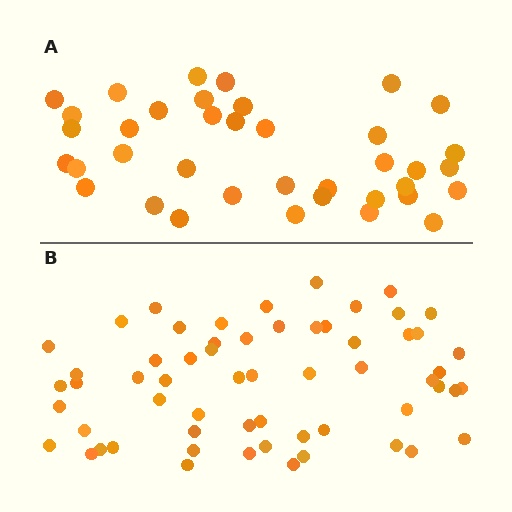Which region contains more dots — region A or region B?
Region B (the bottom region) has more dots.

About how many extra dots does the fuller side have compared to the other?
Region B has approximately 20 more dots than region A.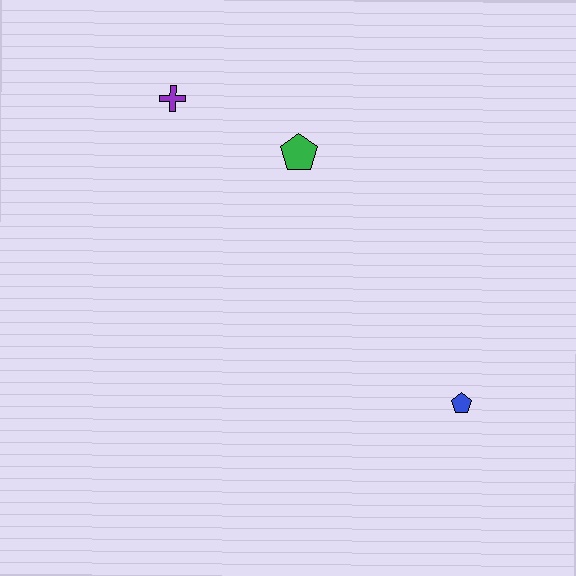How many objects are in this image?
There are 3 objects.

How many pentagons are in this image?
There are 2 pentagons.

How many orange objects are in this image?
There are no orange objects.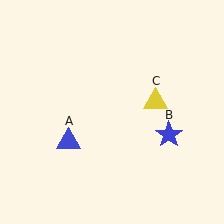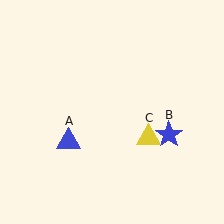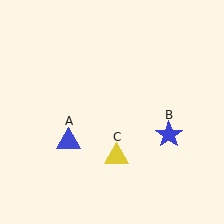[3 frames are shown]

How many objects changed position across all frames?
1 object changed position: yellow triangle (object C).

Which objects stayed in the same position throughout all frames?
Blue triangle (object A) and blue star (object B) remained stationary.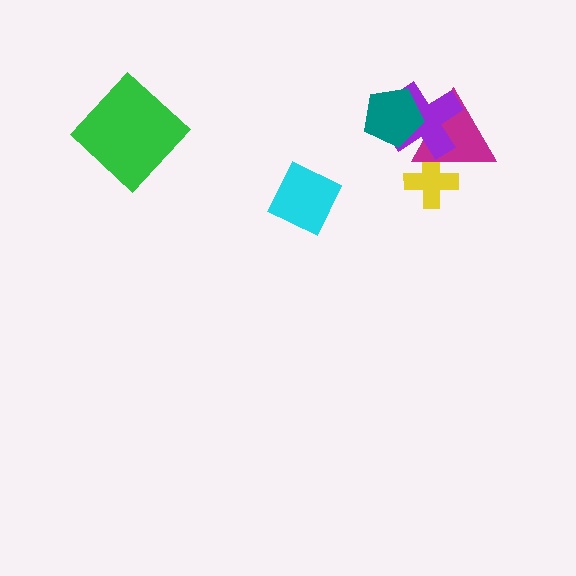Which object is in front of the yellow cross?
The magenta triangle is in front of the yellow cross.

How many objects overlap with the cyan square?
0 objects overlap with the cyan square.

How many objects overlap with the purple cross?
2 objects overlap with the purple cross.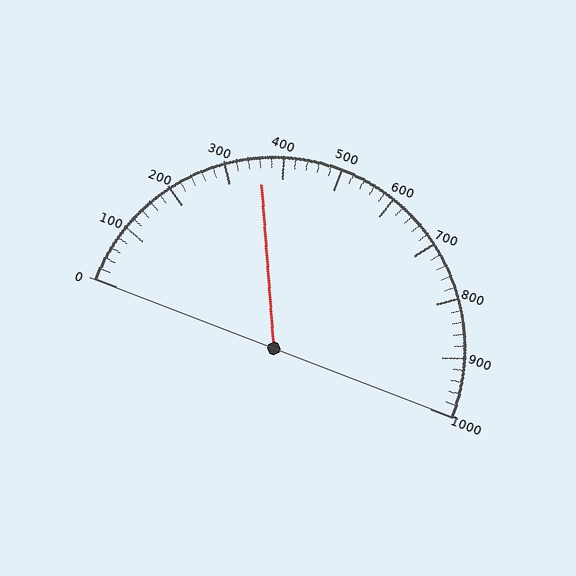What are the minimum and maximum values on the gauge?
The gauge ranges from 0 to 1000.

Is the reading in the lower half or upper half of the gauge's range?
The reading is in the lower half of the range (0 to 1000).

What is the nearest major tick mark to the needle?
The nearest major tick mark is 400.